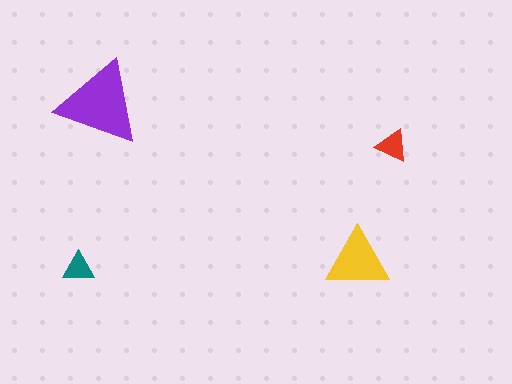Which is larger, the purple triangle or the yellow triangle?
The purple one.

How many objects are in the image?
There are 4 objects in the image.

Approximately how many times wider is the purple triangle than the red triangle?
About 2.5 times wider.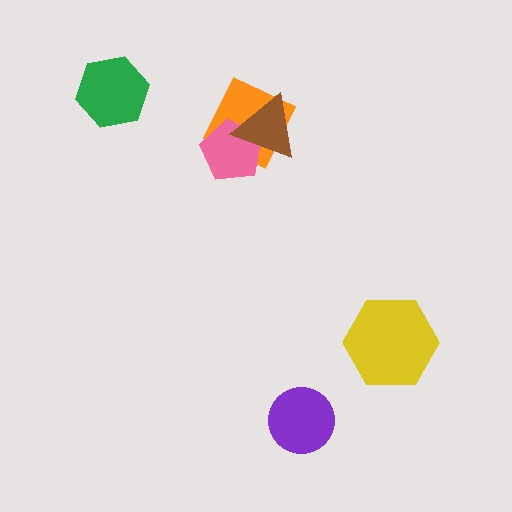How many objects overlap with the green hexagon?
0 objects overlap with the green hexagon.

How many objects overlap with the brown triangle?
2 objects overlap with the brown triangle.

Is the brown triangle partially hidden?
No, no other shape covers it.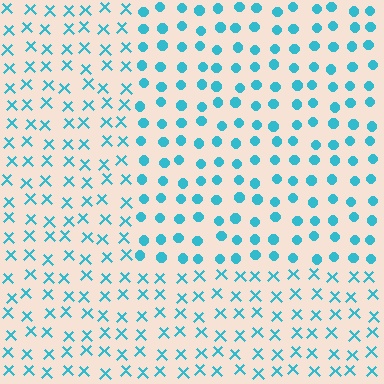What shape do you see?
I see a rectangle.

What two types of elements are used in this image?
The image uses circles inside the rectangle region and X marks outside it.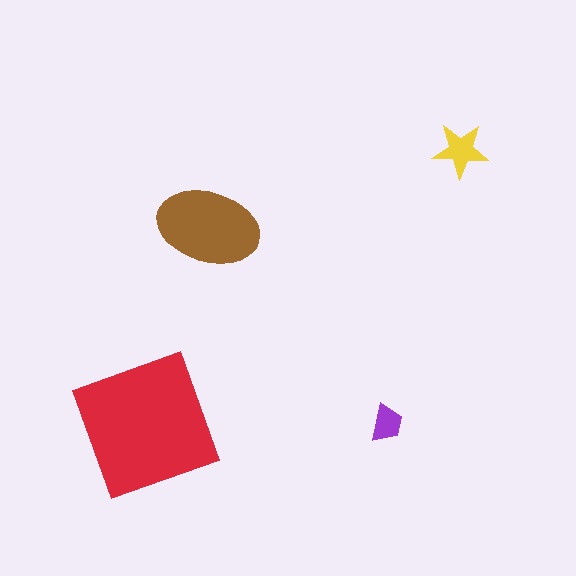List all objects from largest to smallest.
The red square, the brown ellipse, the yellow star, the purple trapezoid.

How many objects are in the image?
There are 4 objects in the image.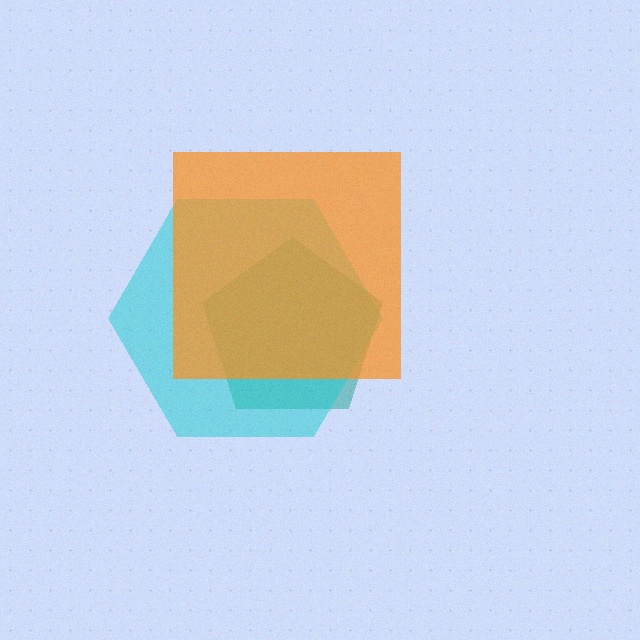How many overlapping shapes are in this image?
There are 3 overlapping shapes in the image.